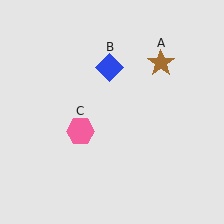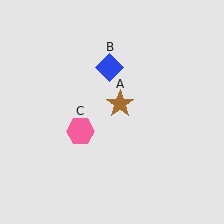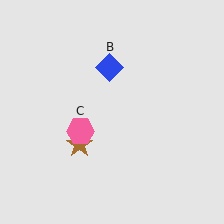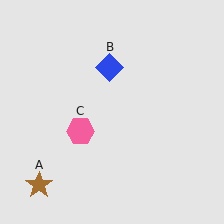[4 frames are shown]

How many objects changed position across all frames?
1 object changed position: brown star (object A).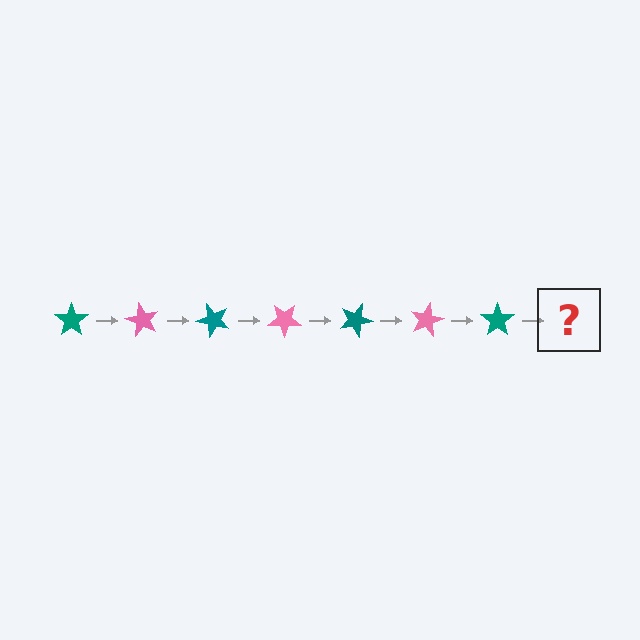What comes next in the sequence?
The next element should be a pink star, rotated 420 degrees from the start.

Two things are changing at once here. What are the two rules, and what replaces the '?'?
The two rules are that it rotates 60 degrees each step and the color cycles through teal and pink. The '?' should be a pink star, rotated 420 degrees from the start.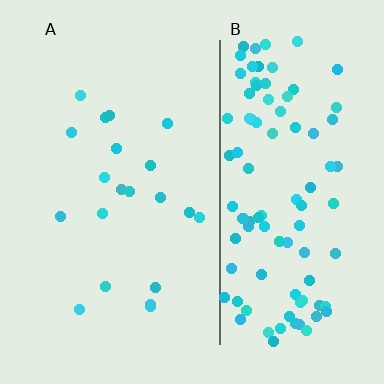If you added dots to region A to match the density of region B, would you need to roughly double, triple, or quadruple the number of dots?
Approximately quadruple.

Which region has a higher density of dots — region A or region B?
B (the right).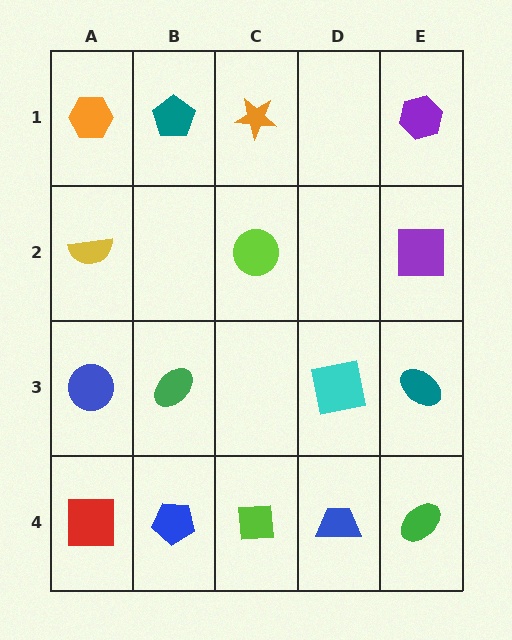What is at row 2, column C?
A lime circle.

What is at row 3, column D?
A cyan square.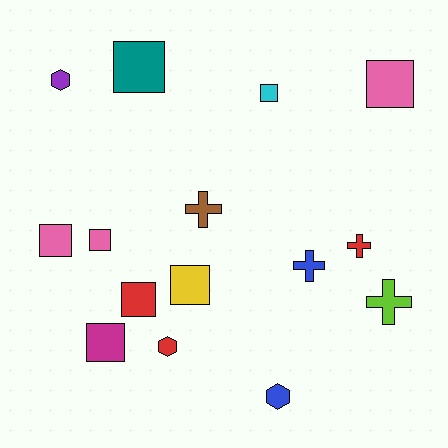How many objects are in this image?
There are 15 objects.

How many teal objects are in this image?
There is 1 teal object.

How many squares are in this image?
There are 8 squares.